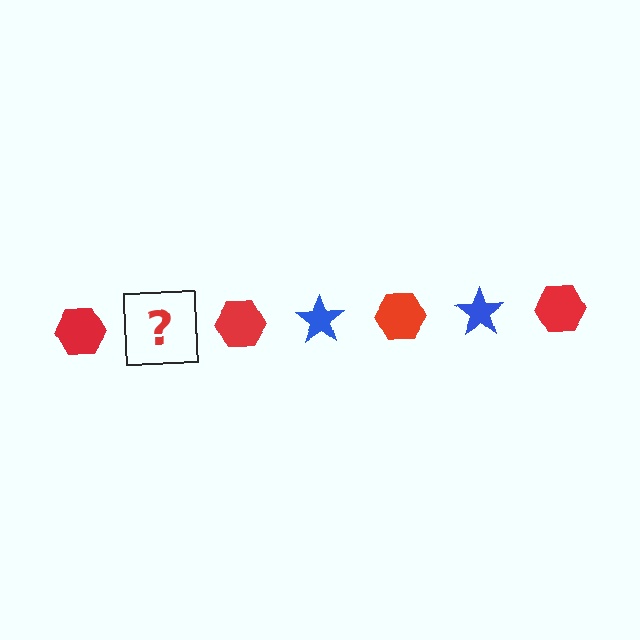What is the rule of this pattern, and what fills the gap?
The rule is that the pattern alternates between red hexagon and blue star. The gap should be filled with a blue star.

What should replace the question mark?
The question mark should be replaced with a blue star.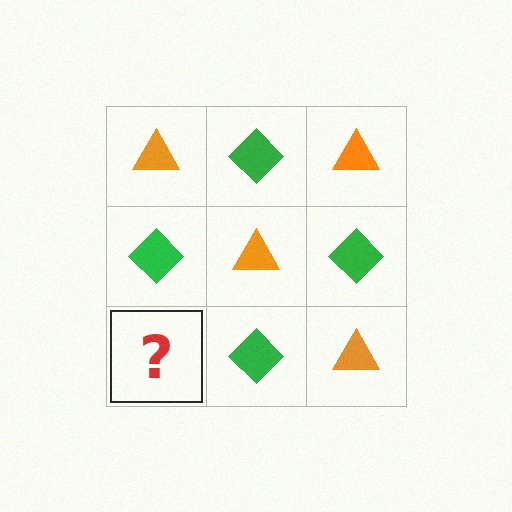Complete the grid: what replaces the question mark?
The question mark should be replaced with an orange triangle.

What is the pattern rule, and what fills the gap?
The rule is that it alternates orange triangle and green diamond in a checkerboard pattern. The gap should be filled with an orange triangle.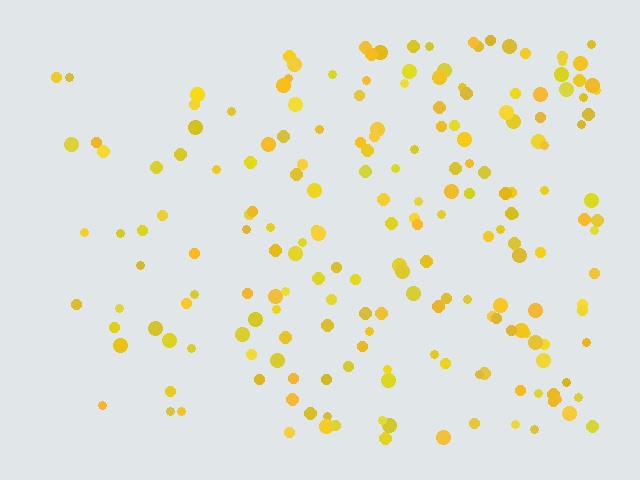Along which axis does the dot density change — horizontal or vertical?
Horizontal.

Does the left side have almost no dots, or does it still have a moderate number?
Still a moderate number, just noticeably fewer than the right.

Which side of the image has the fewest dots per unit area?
The left.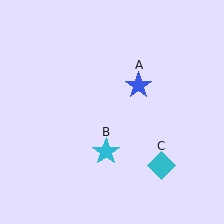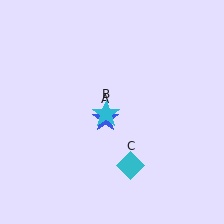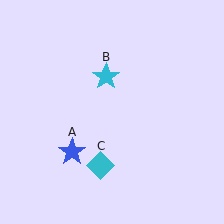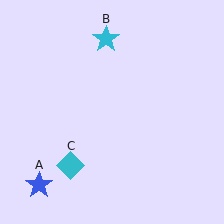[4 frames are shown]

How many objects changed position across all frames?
3 objects changed position: blue star (object A), cyan star (object B), cyan diamond (object C).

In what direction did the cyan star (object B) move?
The cyan star (object B) moved up.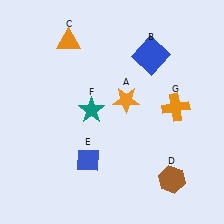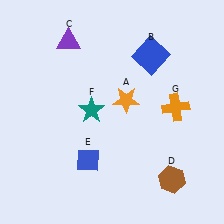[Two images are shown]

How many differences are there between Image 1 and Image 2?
There is 1 difference between the two images.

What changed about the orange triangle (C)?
In Image 1, C is orange. In Image 2, it changed to purple.